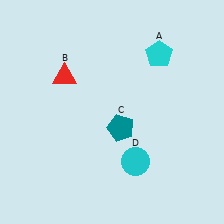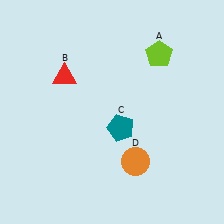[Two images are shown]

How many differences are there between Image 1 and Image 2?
There are 2 differences between the two images.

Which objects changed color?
A changed from cyan to lime. D changed from cyan to orange.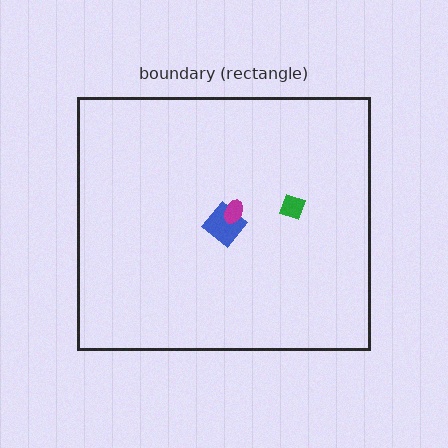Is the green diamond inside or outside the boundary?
Inside.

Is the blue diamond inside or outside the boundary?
Inside.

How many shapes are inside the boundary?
3 inside, 0 outside.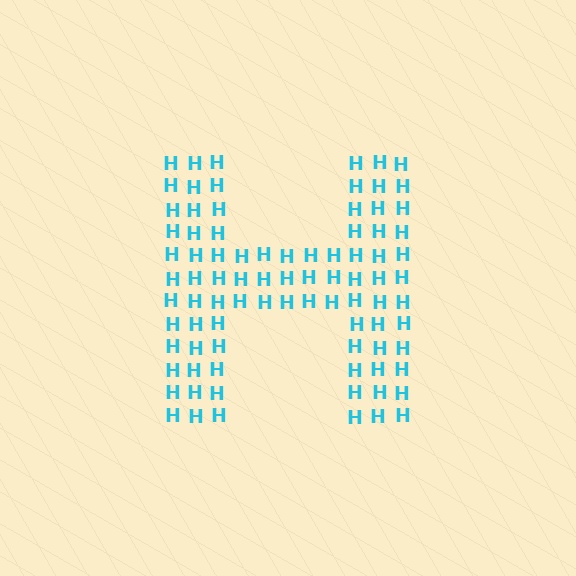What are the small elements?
The small elements are letter H's.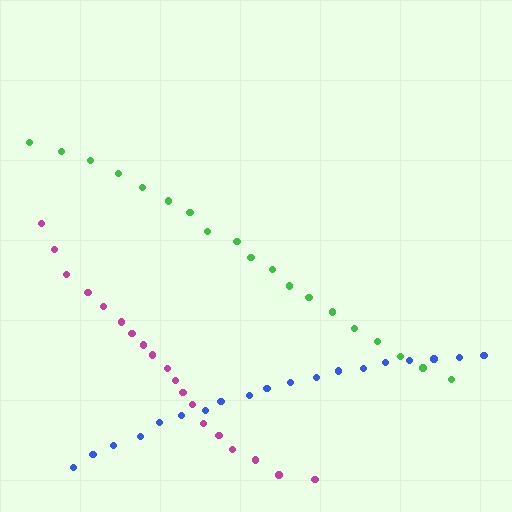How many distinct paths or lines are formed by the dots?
There are 3 distinct paths.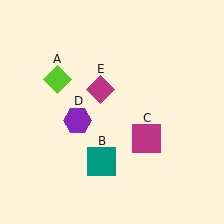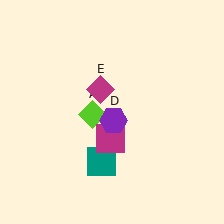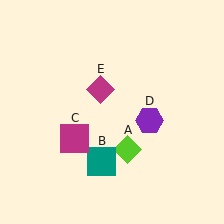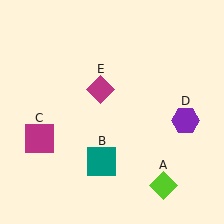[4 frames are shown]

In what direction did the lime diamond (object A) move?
The lime diamond (object A) moved down and to the right.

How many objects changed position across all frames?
3 objects changed position: lime diamond (object A), magenta square (object C), purple hexagon (object D).